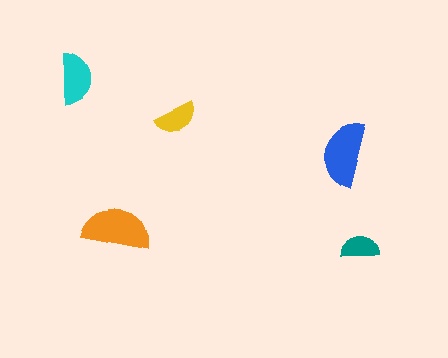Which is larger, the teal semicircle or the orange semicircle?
The orange one.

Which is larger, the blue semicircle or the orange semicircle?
The orange one.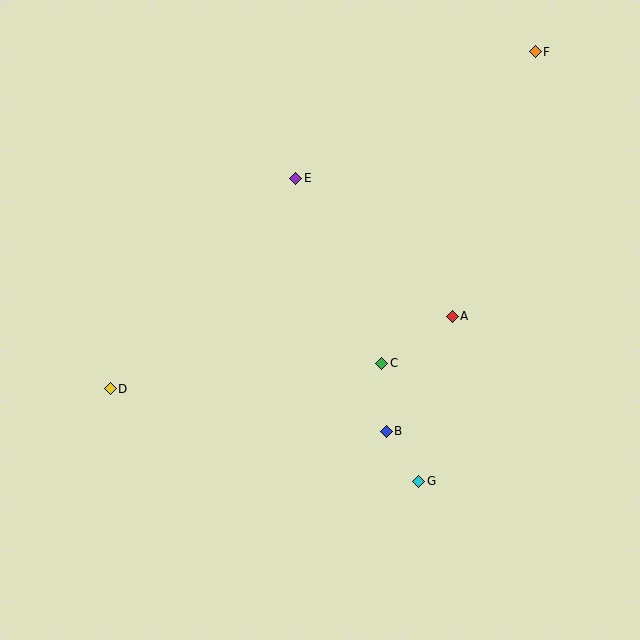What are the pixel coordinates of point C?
Point C is at (382, 363).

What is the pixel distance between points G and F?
The distance between G and F is 445 pixels.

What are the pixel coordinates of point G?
Point G is at (419, 481).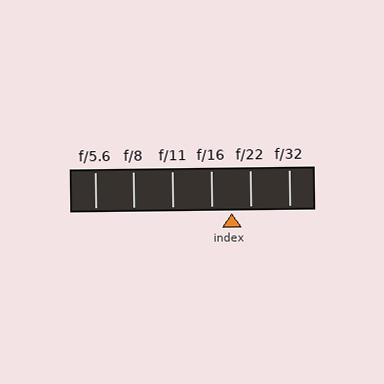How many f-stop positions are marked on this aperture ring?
There are 6 f-stop positions marked.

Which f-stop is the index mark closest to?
The index mark is closest to f/22.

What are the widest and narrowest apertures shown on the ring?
The widest aperture shown is f/5.6 and the narrowest is f/32.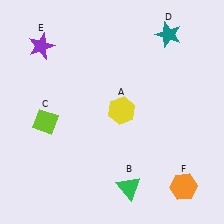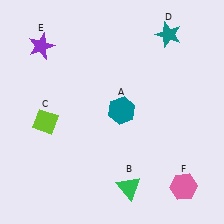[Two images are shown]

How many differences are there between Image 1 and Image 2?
There are 2 differences between the two images.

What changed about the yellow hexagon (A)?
In Image 1, A is yellow. In Image 2, it changed to teal.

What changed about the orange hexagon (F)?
In Image 1, F is orange. In Image 2, it changed to pink.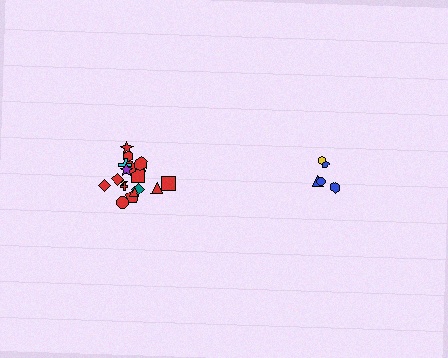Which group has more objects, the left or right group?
The left group.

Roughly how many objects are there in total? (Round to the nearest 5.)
Roughly 25 objects in total.